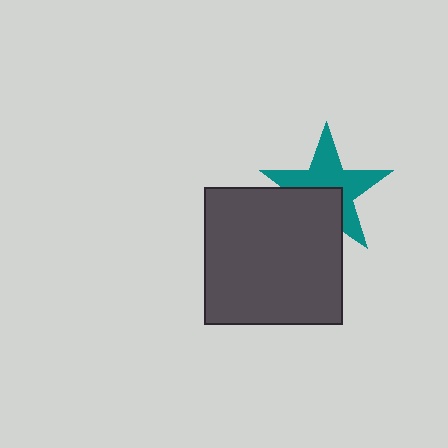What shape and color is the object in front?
The object in front is a dark gray square.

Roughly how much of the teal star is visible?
About half of it is visible (roughly 63%).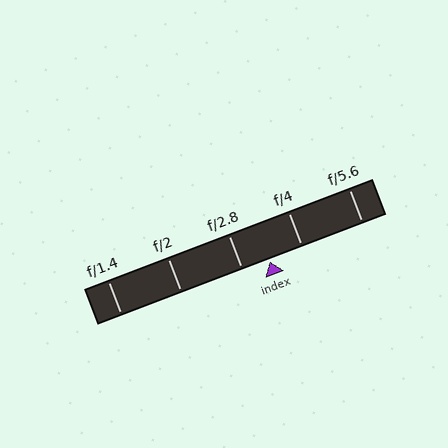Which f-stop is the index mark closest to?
The index mark is closest to f/2.8.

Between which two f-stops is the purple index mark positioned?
The index mark is between f/2.8 and f/4.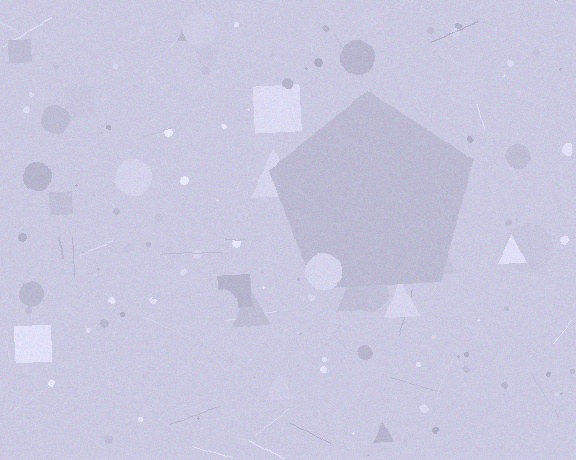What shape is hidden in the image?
A pentagon is hidden in the image.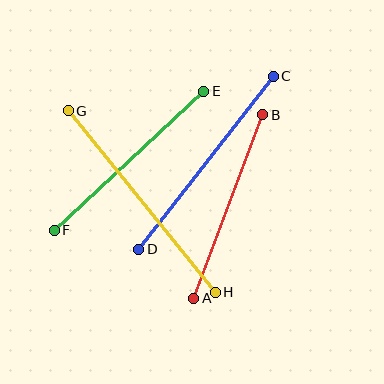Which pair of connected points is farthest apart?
Points G and H are farthest apart.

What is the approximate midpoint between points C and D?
The midpoint is at approximately (206, 163) pixels.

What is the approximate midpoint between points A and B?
The midpoint is at approximately (228, 206) pixels.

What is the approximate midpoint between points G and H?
The midpoint is at approximately (142, 201) pixels.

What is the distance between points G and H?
The distance is approximately 233 pixels.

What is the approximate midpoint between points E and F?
The midpoint is at approximately (129, 161) pixels.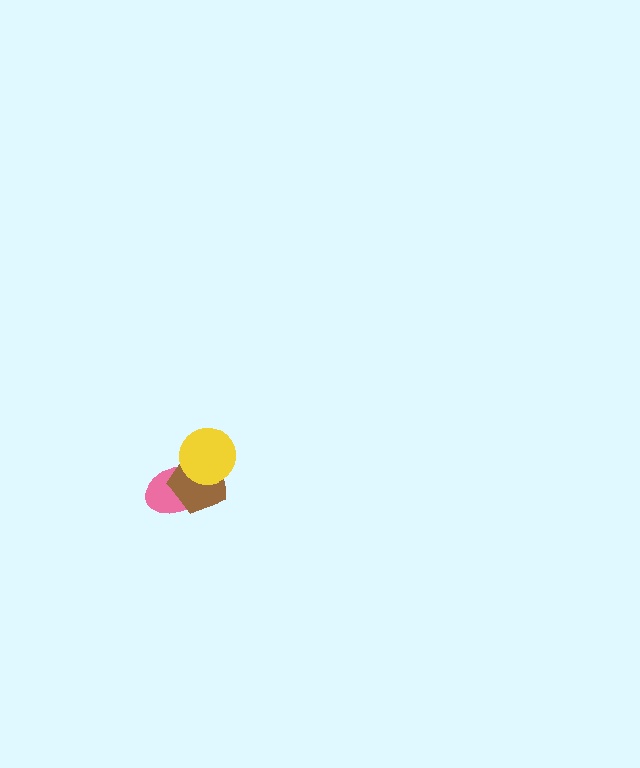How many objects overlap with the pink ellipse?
2 objects overlap with the pink ellipse.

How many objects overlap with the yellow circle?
2 objects overlap with the yellow circle.